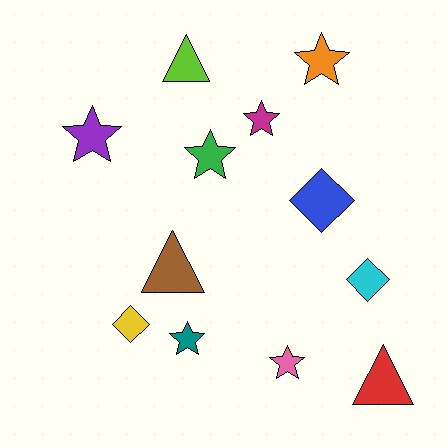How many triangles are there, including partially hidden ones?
There are 3 triangles.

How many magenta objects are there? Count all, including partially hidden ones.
There is 1 magenta object.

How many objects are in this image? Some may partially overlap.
There are 12 objects.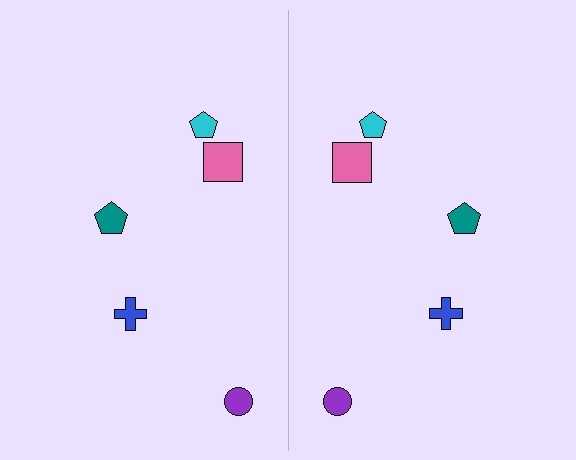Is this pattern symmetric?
Yes, this pattern has bilateral (reflection) symmetry.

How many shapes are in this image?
There are 10 shapes in this image.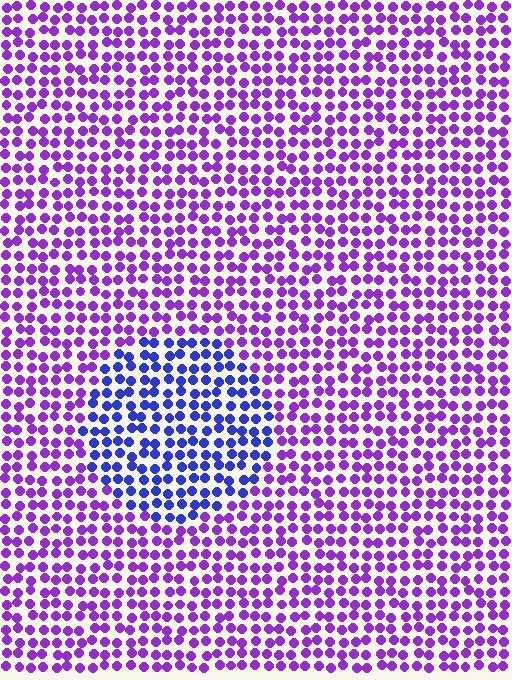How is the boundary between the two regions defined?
The boundary is defined purely by a slight shift in hue (about 43 degrees). Spacing, size, and orientation are identical on both sides.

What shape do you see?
I see a circle.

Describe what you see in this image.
The image is filled with small purple elements in a uniform arrangement. A circle-shaped region is visible where the elements are tinted to a slightly different hue, forming a subtle color boundary.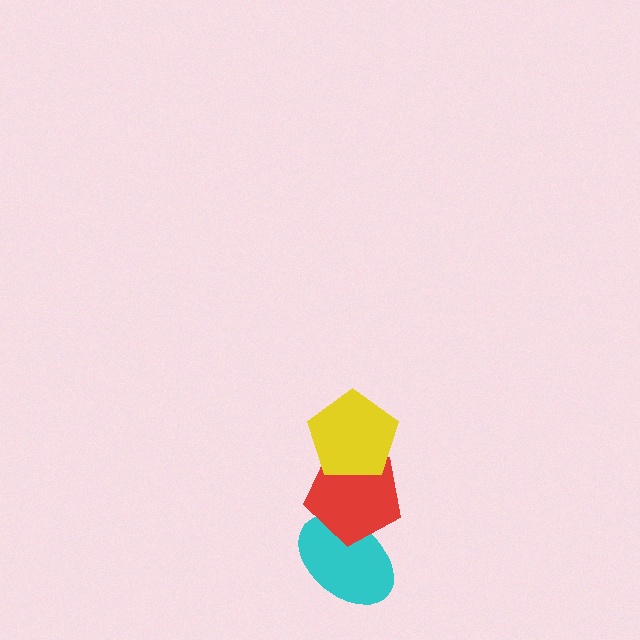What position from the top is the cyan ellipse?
The cyan ellipse is 3rd from the top.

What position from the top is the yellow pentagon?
The yellow pentagon is 1st from the top.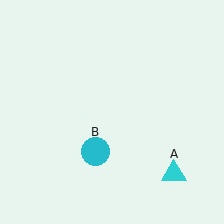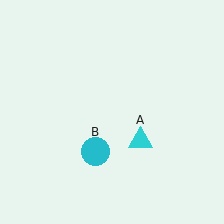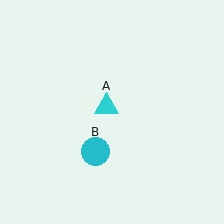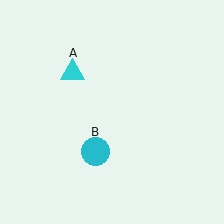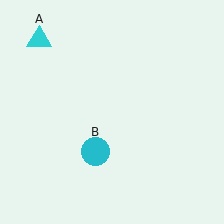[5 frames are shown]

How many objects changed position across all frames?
1 object changed position: cyan triangle (object A).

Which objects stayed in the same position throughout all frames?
Cyan circle (object B) remained stationary.